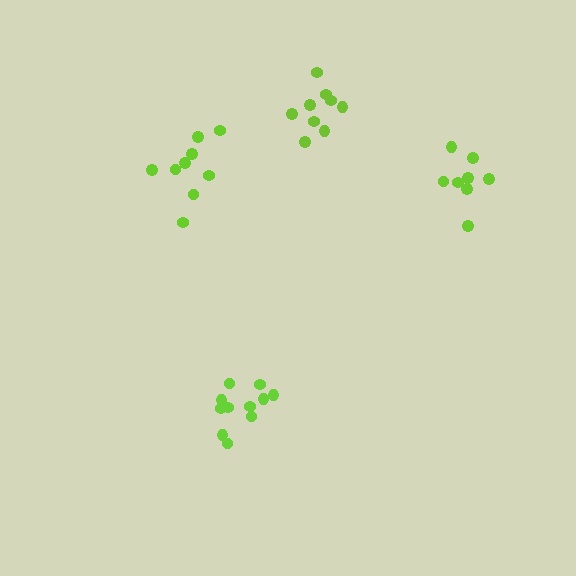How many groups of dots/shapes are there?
There are 4 groups.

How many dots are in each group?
Group 1: 9 dots, Group 2: 8 dots, Group 3: 9 dots, Group 4: 11 dots (37 total).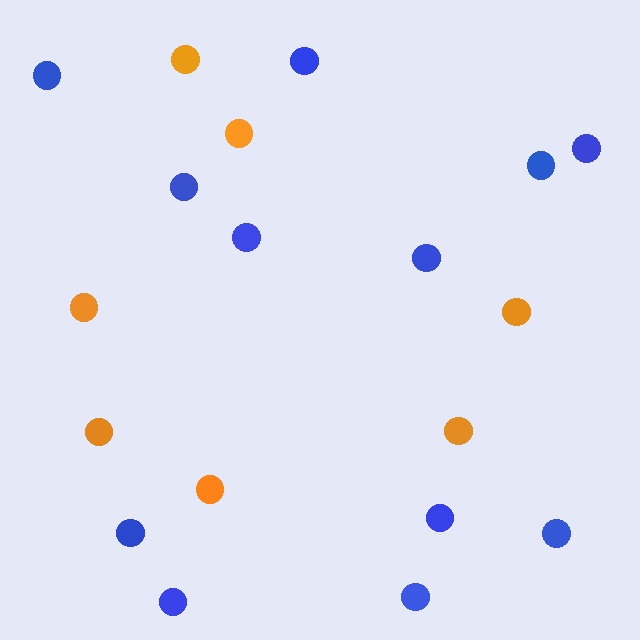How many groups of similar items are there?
There are 2 groups: one group of blue circles (12) and one group of orange circles (7).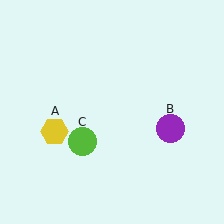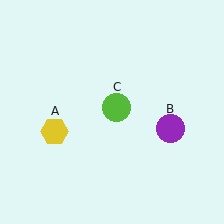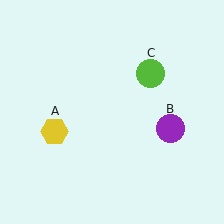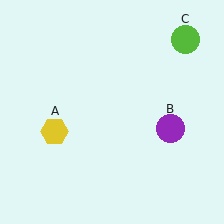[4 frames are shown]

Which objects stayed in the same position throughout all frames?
Yellow hexagon (object A) and purple circle (object B) remained stationary.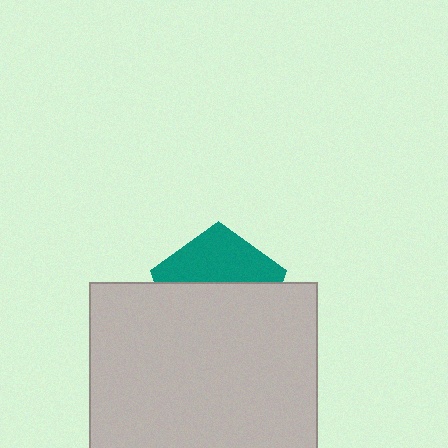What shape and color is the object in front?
The object in front is a light gray rectangle.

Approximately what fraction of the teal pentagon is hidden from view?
Roughly 61% of the teal pentagon is hidden behind the light gray rectangle.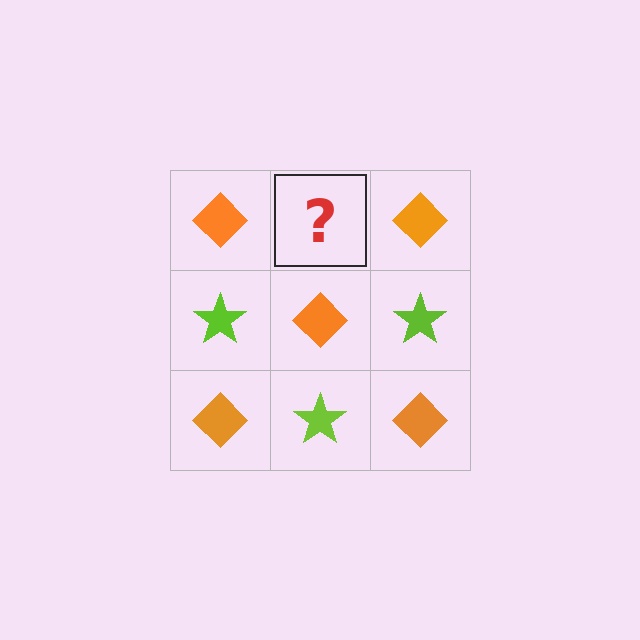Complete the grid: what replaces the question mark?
The question mark should be replaced with a lime star.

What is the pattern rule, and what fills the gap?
The rule is that it alternates orange diamond and lime star in a checkerboard pattern. The gap should be filled with a lime star.